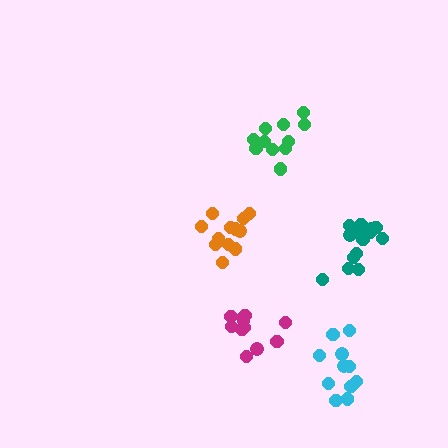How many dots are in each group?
Group 1: 11 dots, Group 2: 12 dots, Group 3: 15 dots, Group 4: 11 dots, Group 5: 11 dots (60 total).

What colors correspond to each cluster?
The clusters are colored: magenta, orange, teal, green, cyan.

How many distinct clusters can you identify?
There are 5 distinct clusters.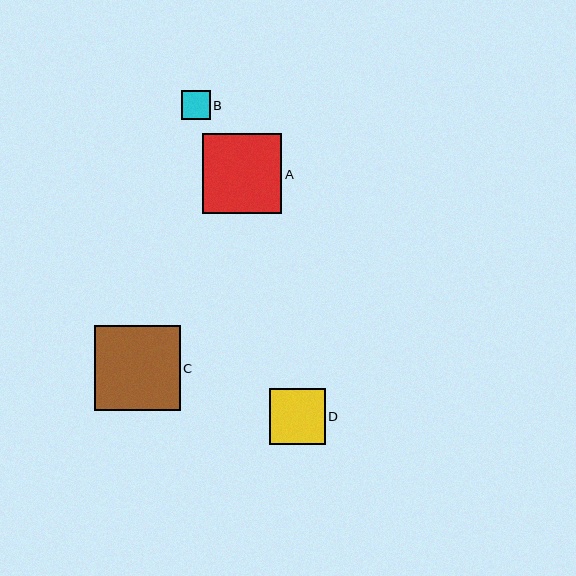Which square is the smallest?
Square B is the smallest with a size of approximately 29 pixels.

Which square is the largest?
Square C is the largest with a size of approximately 86 pixels.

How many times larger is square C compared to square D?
Square C is approximately 1.5 times the size of square D.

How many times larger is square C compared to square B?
Square C is approximately 3.0 times the size of square B.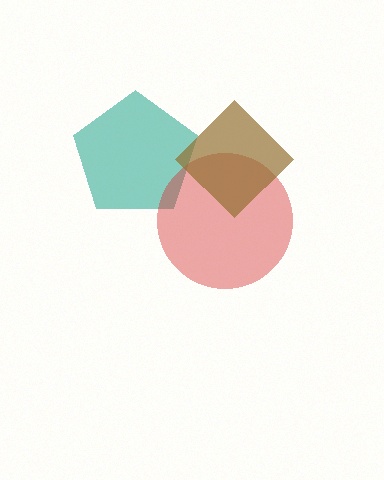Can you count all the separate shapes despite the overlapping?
Yes, there are 3 separate shapes.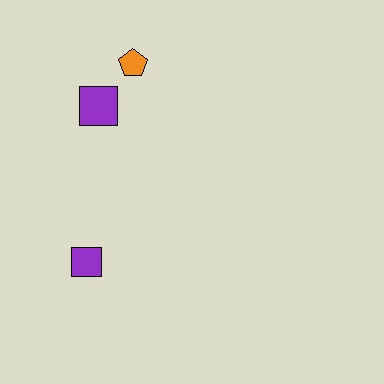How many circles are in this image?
There are no circles.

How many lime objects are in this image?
There are no lime objects.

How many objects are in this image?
There are 3 objects.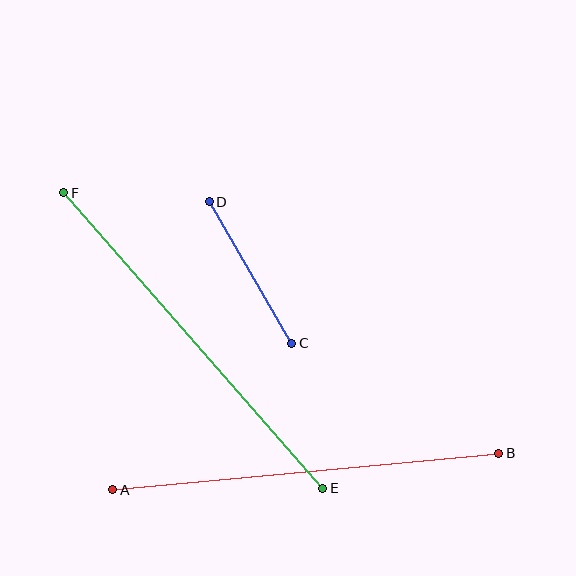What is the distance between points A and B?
The distance is approximately 388 pixels.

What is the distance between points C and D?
The distance is approximately 164 pixels.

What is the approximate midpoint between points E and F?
The midpoint is at approximately (193, 341) pixels.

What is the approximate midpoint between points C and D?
The midpoint is at approximately (251, 273) pixels.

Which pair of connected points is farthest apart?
Points E and F are farthest apart.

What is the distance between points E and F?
The distance is approximately 393 pixels.